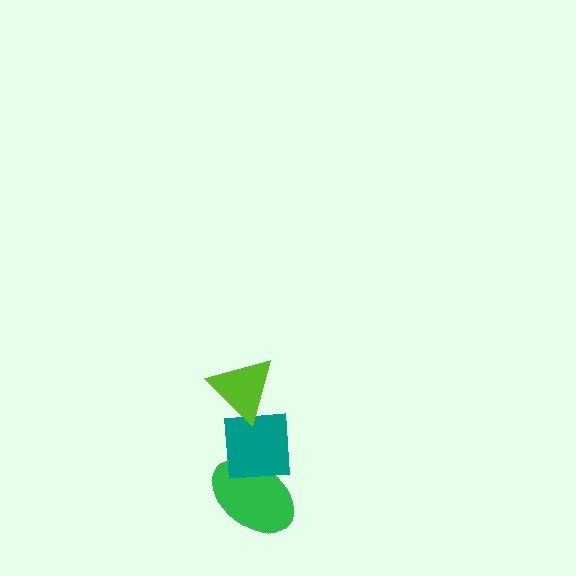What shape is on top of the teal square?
The lime triangle is on top of the teal square.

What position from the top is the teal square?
The teal square is 2nd from the top.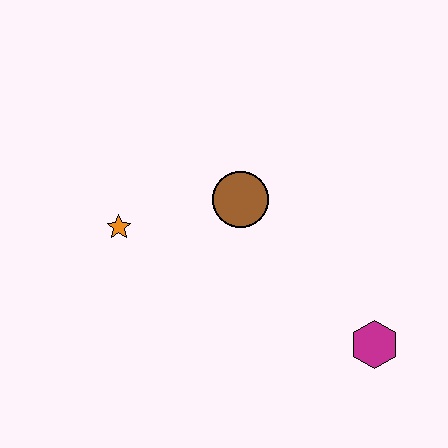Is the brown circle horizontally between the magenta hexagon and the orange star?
Yes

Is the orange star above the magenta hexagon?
Yes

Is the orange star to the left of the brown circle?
Yes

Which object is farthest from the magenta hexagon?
The orange star is farthest from the magenta hexagon.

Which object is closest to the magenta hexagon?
The brown circle is closest to the magenta hexagon.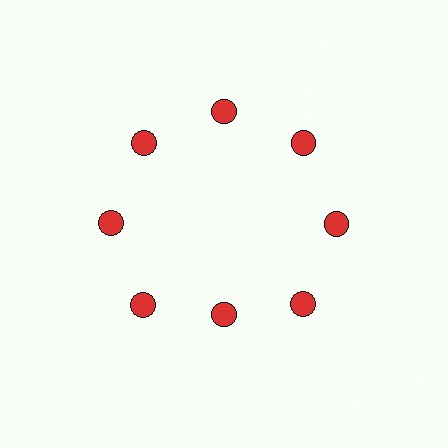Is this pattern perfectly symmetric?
No. The 8 red circles are arranged in a ring, but one element near the 6 o'clock position is pulled inward toward the center, breaking the 8-fold rotational symmetry.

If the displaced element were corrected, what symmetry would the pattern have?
It would have 8-fold rotational symmetry — the pattern would map onto itself every 45 degrees.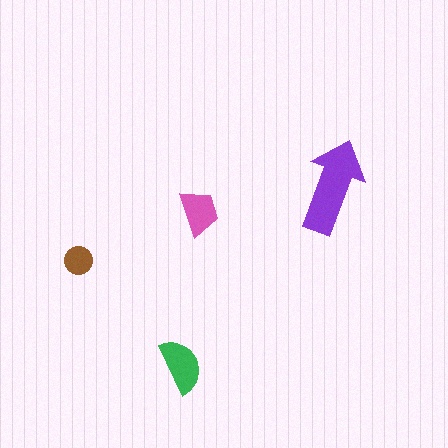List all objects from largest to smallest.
The purple arrow, the green semicircle, the pink trapezoid, the brown circle.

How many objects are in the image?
There are 4 objects in the image.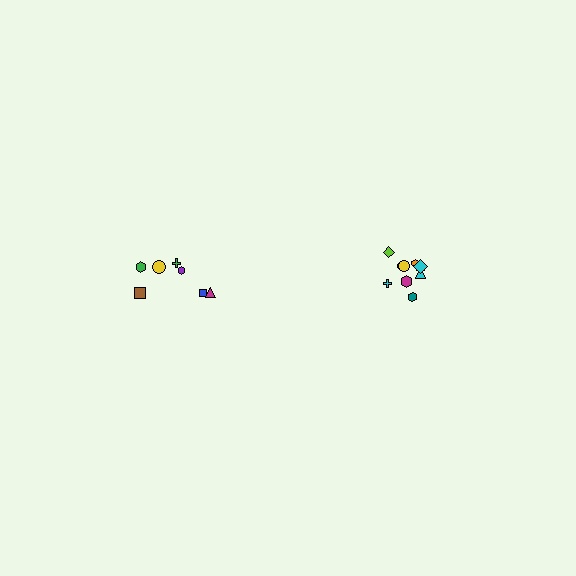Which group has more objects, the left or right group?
The right group.